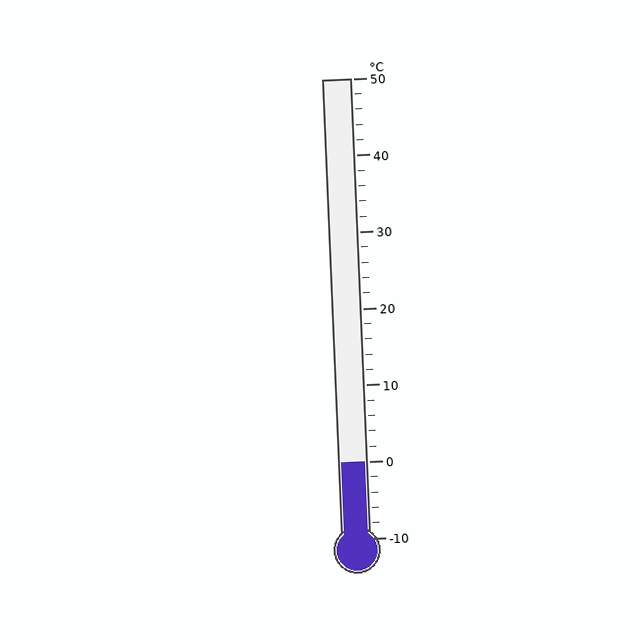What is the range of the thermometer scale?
The thermometer scale ranges from -10°C to 50°C.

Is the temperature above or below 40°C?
The temperature is below 40°C.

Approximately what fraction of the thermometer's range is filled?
The thermometer is filled to approximately 15% of its range.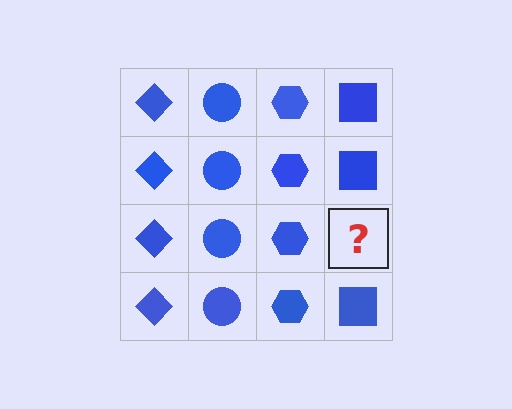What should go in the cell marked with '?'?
The missing cell should contain a blue square.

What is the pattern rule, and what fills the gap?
The rule is that each column has a consistent shape. The gap should be filled with a blue square.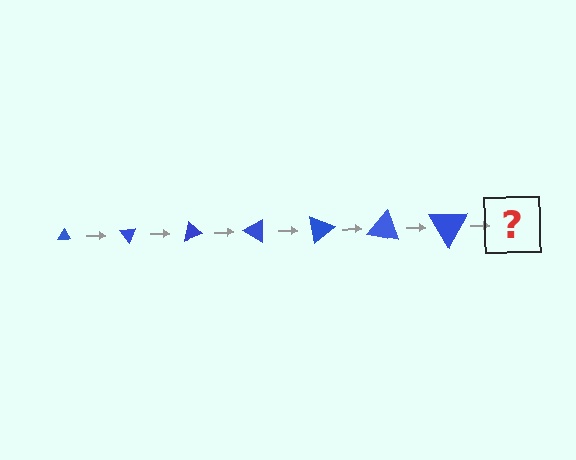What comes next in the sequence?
The next element should be a triangle, larger than the previous one and rotated 350 degrees from the start.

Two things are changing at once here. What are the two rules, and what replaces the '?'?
The two rules are that the triangle grows larger each step and it rotates 50 degrees each step. The '?' should be a triangle, larger than the previous one and rotated 350 degrees from the start.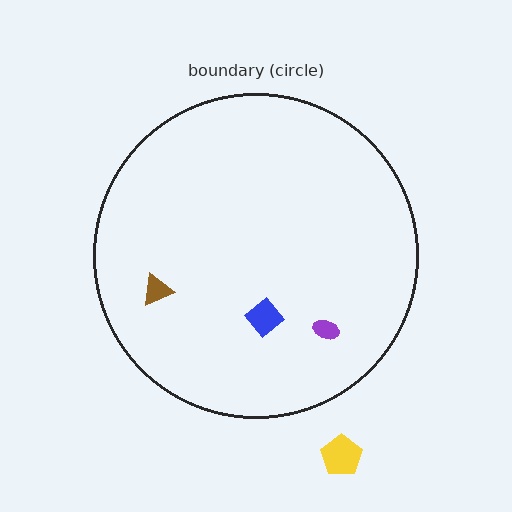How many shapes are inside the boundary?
3 inside, 1 outside.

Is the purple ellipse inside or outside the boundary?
Inside.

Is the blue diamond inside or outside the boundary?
Inside.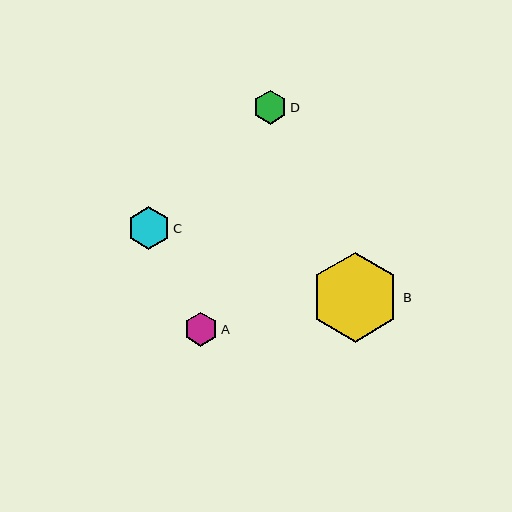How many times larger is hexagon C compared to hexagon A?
Hexagon C is approximately 1.2 times the size of hexagon A.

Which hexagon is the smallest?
Hexagon D is the smallest with a size of approximately 34 pixels.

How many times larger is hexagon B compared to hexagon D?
Hexagon B is approximately 2.6 times the size of hexagon D.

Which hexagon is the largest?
Hexagon B is the largest with a size of approximately 90 pixels.